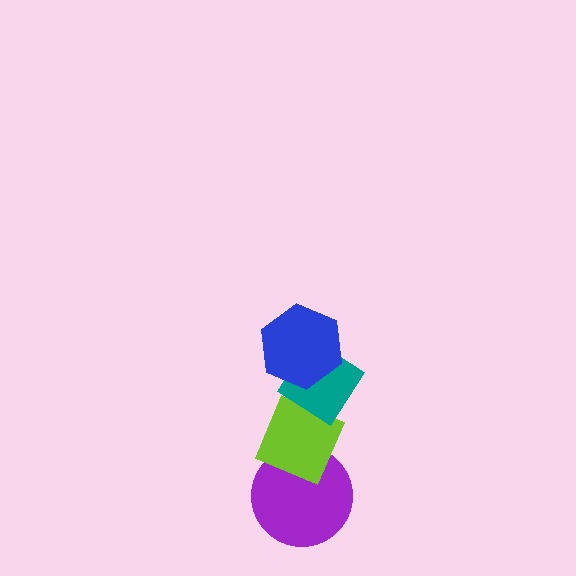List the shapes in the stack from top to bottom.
From top to bottom: the blue hexagon, the teal diamond, the lime diamond, the purple circle.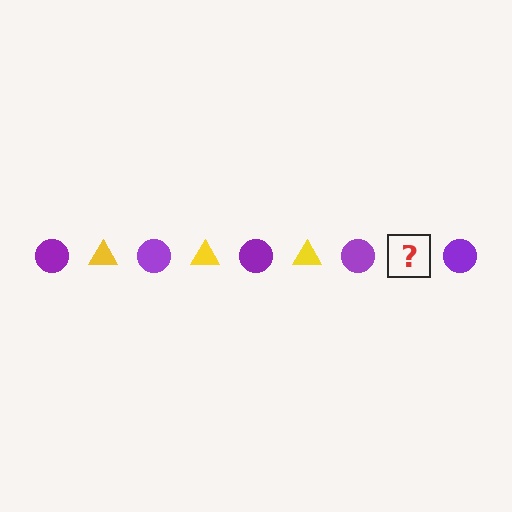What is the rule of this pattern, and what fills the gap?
The rule is that the pattern alternates between purple circle and yellow triangle. The gap should be filled with a yellow triangle.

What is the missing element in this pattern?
The missing element is a yellow triangle.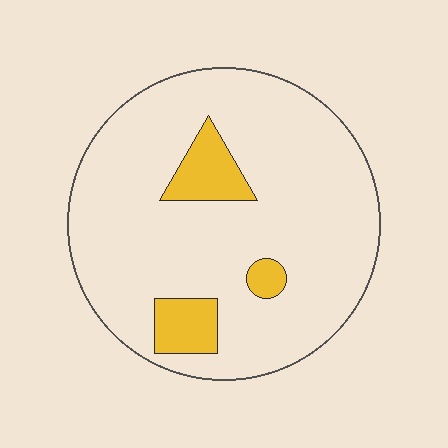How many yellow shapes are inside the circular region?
3.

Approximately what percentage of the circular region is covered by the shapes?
Approximately 10%.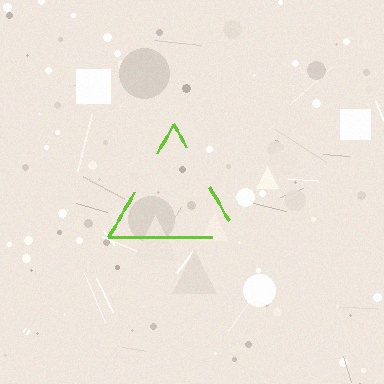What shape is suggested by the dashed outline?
The dashed outline suggests a triangle.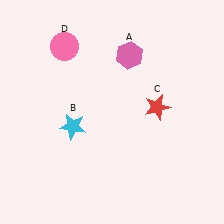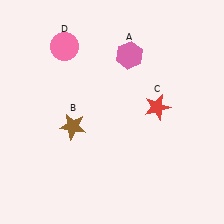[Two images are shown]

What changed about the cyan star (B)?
In Image 1, B is cyan. In Image 2, it changed to brown.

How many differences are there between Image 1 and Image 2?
There is 1 difference between the two images.